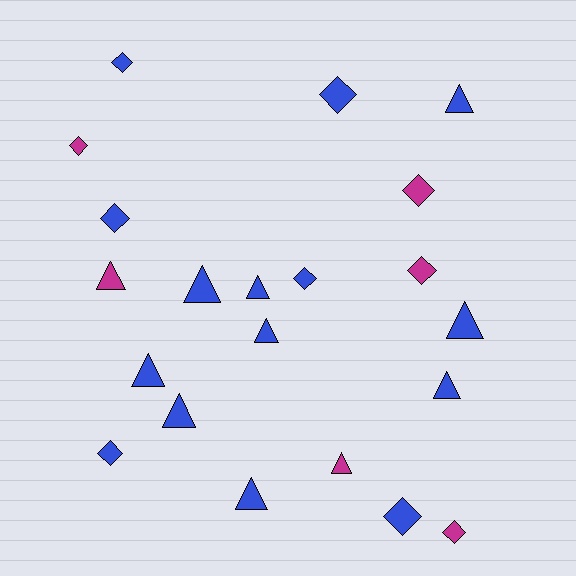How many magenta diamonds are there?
There are 4 magenta diamonds.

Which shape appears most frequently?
Triangle, with 11 objects.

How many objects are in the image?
There are 21 objects.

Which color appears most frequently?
Blue, with 15 objects.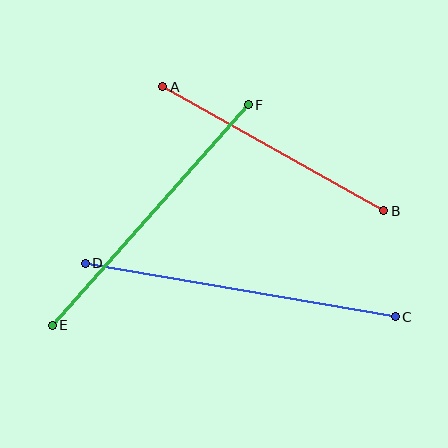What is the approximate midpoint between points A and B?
The midpoint is at approximately (273, 149) pixels.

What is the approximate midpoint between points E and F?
The midpoint is at approximately (150, 215) pixels.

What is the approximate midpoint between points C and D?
The midpoint is at approximately (240, 290) pixels.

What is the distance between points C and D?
The distance is approximately 315 pixels.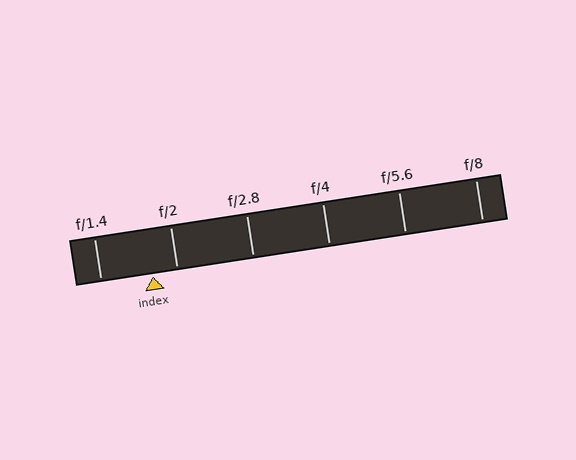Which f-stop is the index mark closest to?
The index mark is closest to f/2.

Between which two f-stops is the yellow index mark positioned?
The index mark is between f/1.4 and f/2.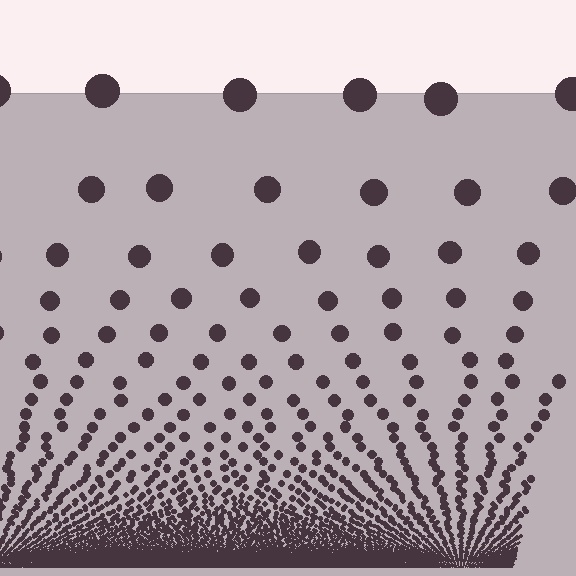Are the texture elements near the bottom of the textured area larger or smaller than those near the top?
Smaller. The gradient is inverted — elements near the bottom are smaller and denser.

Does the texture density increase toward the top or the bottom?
Density increases toward the bottom.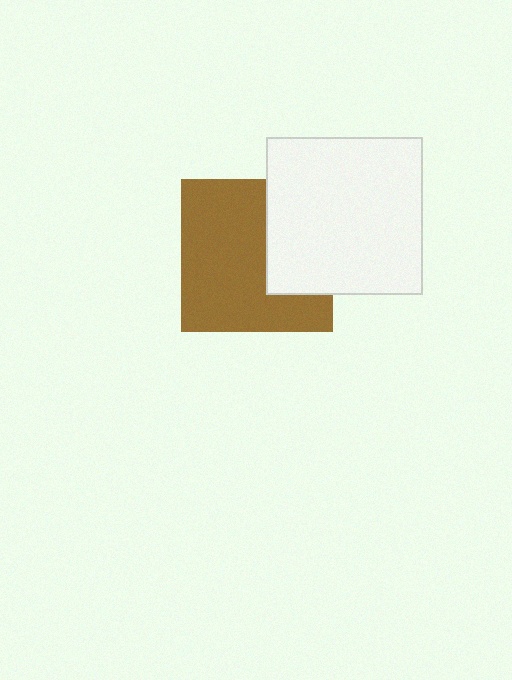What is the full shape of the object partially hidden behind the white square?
The partially hidden object is a brown square.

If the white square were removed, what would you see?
You would see the complete brown square.